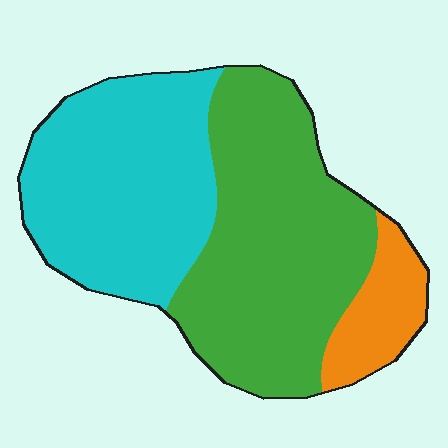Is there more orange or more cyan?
Cyan.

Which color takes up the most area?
Green, at roughly 50%.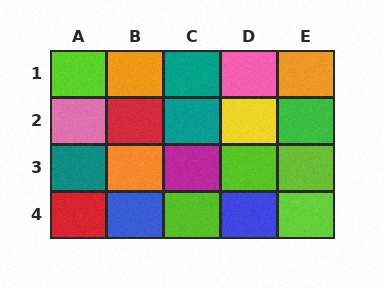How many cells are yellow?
1 cell is yellow.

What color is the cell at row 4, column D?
Blue.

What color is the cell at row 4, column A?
Red.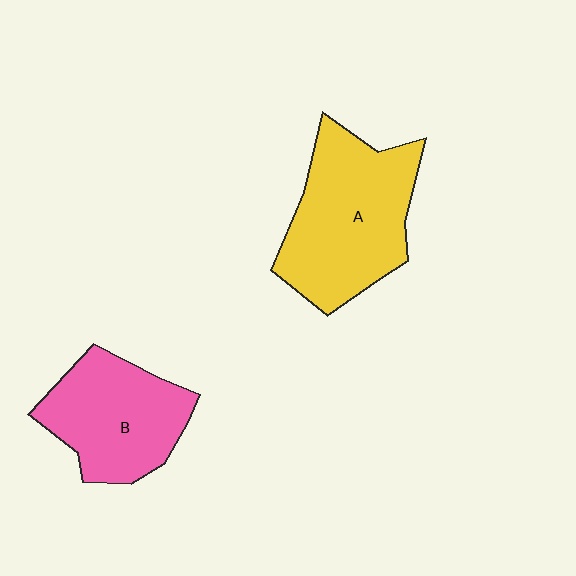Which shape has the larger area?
Shape A (yellow).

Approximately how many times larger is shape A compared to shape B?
Approximately 1.3 times.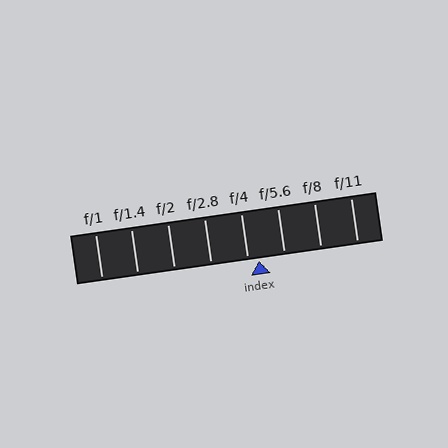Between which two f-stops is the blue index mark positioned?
The index mark is between f/4 and f/5.6.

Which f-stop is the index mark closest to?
The index mark is closest to f/4.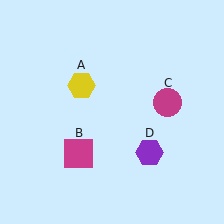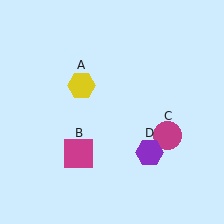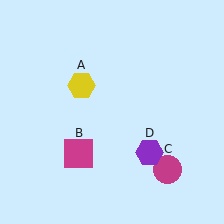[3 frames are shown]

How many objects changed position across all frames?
1 object changed position: magenta circle (object C).